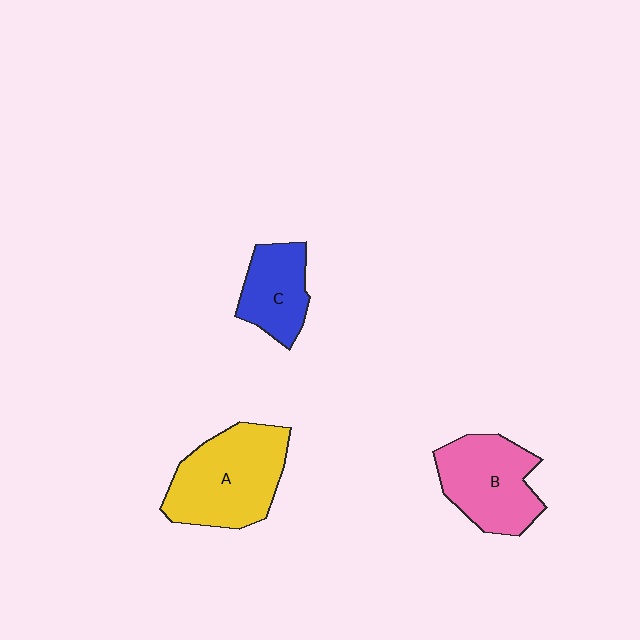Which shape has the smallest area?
Shape C (blue).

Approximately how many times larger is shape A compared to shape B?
Approximately 1.2 times.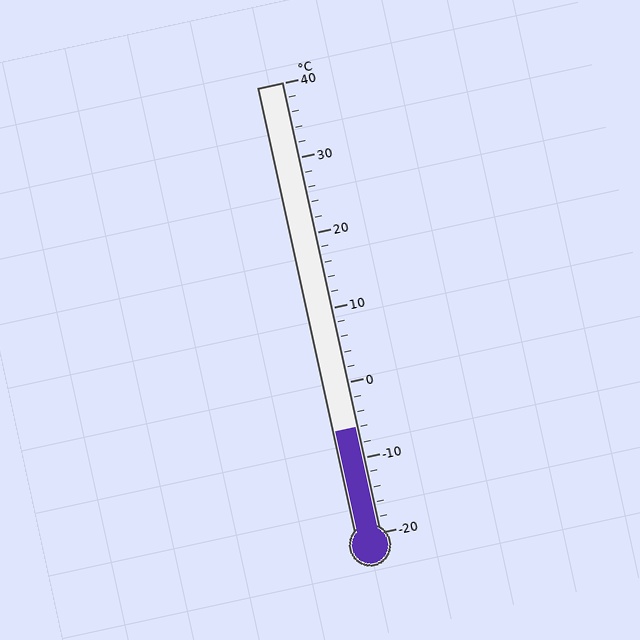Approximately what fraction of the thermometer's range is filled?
The thermometer is filled to approximately 25% of its range.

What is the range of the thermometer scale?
The thermometer scale ranges from -20°C to 40°C.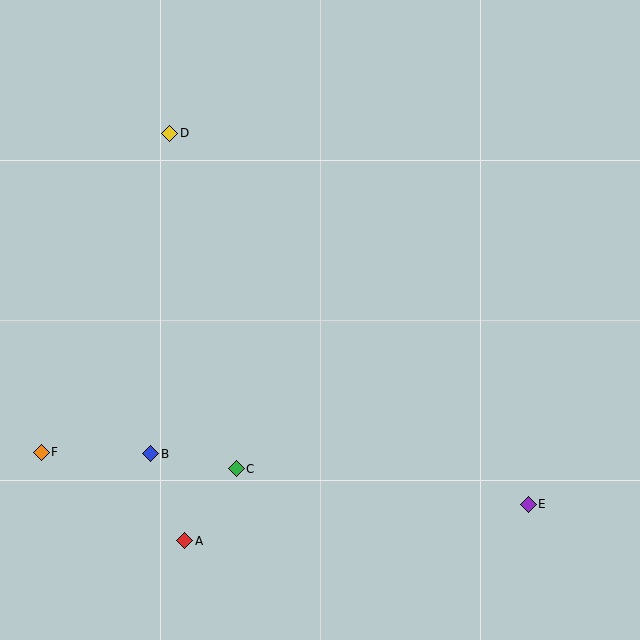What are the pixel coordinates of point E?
Point E is at (528, 504).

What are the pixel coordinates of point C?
Point C is at (236, 469).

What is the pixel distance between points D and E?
The distance between D and E is 516 pixels.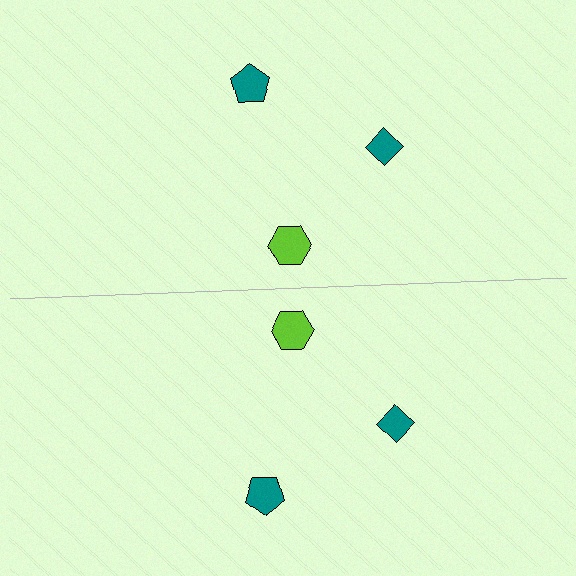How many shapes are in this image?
There are 6 shapes in this image.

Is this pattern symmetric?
Yes, this pattern has bilateral (reflection) symmetry.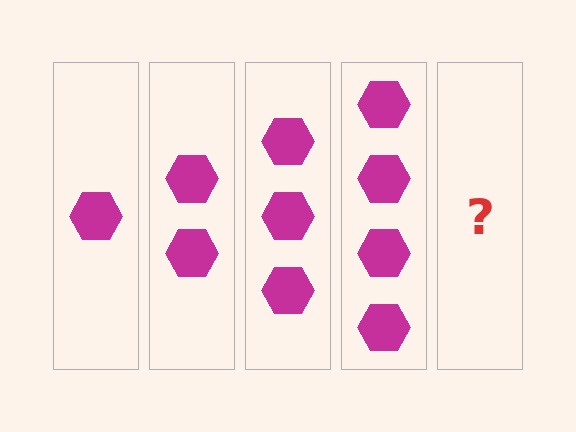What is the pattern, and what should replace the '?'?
The pattern is that each step adds one more hexagon. The '?' should be 5 hexagons.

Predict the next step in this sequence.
The next step is 5 hexagons.